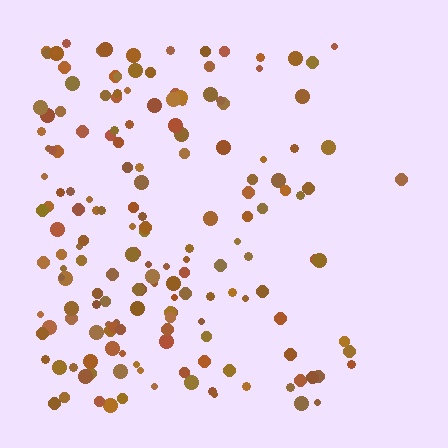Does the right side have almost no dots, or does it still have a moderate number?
Still a moderate number, just noticeably fewer than the left.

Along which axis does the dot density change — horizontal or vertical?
Horizontal.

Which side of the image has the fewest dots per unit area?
The right.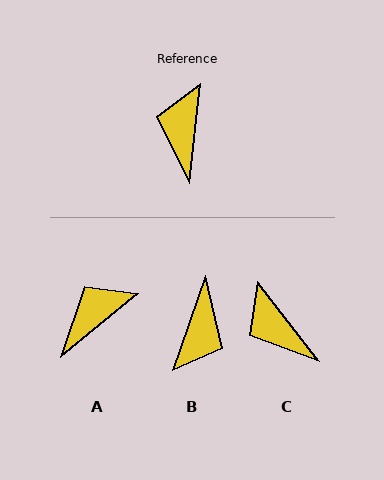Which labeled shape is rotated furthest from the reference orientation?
B, about 168 degrees away.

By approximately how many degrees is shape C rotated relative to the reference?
Approximately 44 degrees counter-clockwise.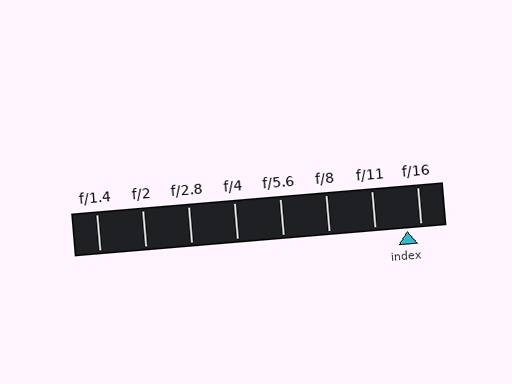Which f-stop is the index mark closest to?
The index mark is closest to f/16.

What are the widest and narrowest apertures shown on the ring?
The widest aperture shown is f/1.4 and the narrowest is f/16.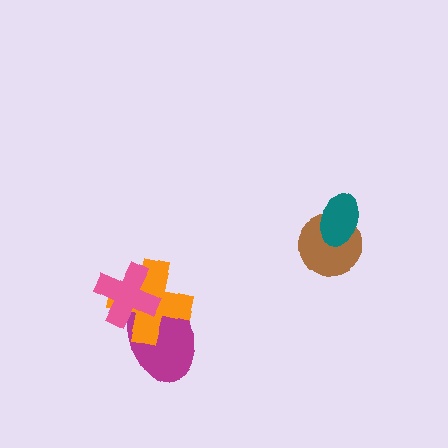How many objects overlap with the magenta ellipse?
2 objects overlap with the magenta ellipse.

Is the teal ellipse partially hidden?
No, no other shape covers it.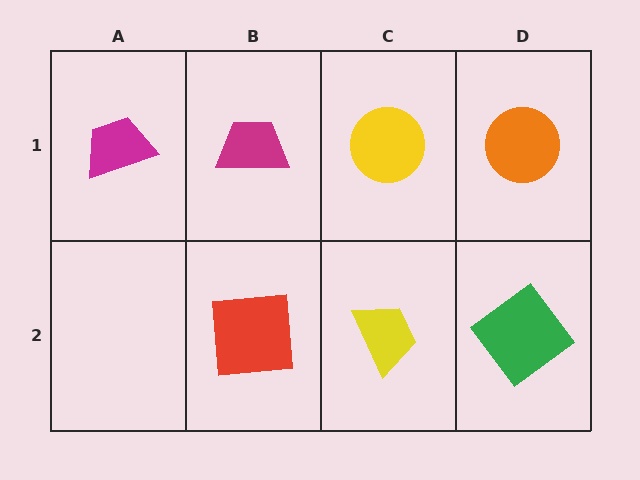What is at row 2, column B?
A red square.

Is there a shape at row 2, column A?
No, that cell is empty.